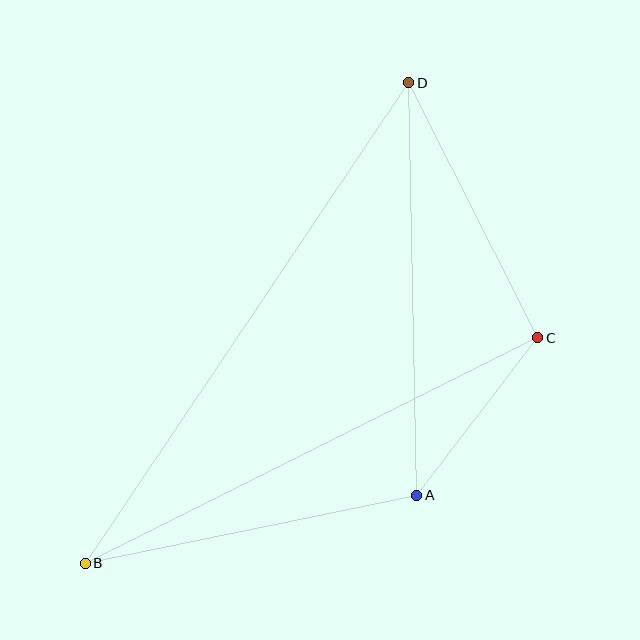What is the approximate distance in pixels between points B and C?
The distance between B and C is approximately 506 pixels.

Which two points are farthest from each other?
Points B and D are farthest from each other.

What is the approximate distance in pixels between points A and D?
The distance between A and D is approximately 412 pixels.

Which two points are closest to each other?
Points A and C are closest to each other.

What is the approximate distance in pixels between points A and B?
The distance between A and B is approximately 339 pixels.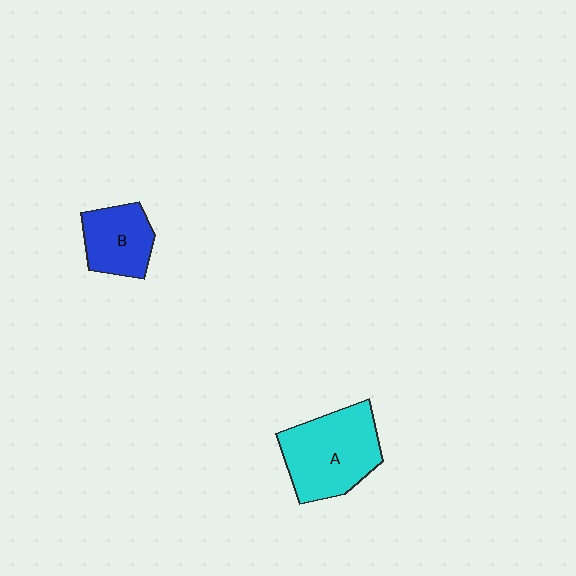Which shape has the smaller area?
Shape B (blue).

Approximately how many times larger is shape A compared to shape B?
Approximately 1.6 times.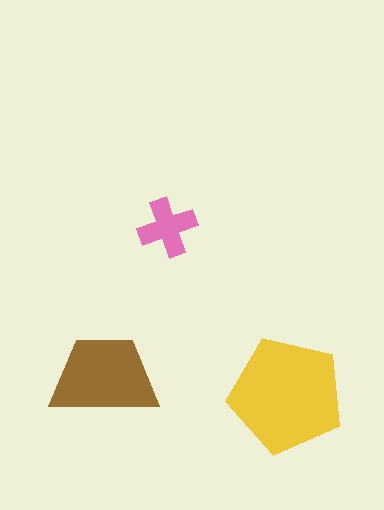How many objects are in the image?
There are 3 objects in the image.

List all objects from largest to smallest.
The yellow pentagon, the brown trapezoid, the pink cross.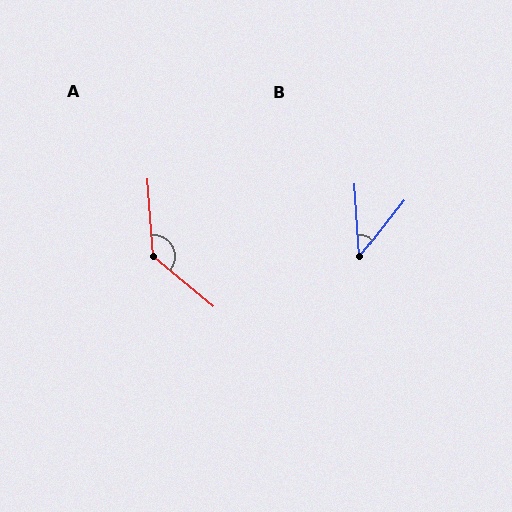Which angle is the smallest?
B, at approximately 42 degrees.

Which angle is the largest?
A, at approximately 134 degrees.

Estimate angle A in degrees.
Approximately 134 degrees.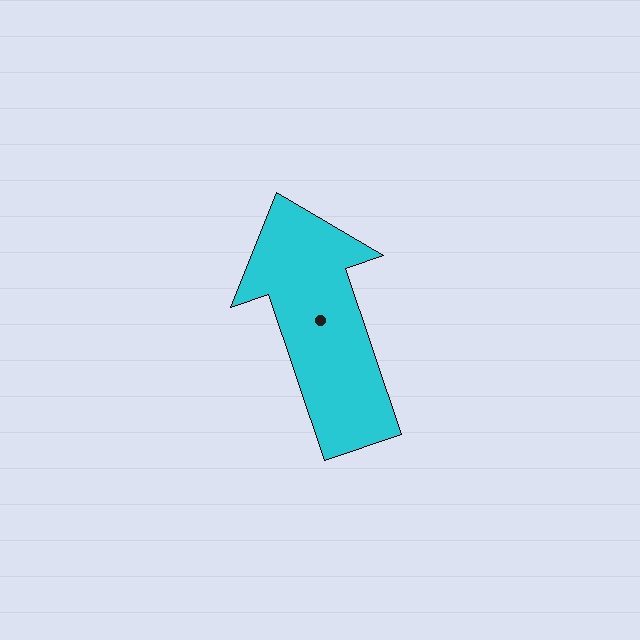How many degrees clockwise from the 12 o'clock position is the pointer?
Approximately 341 degrees.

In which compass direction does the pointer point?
North.